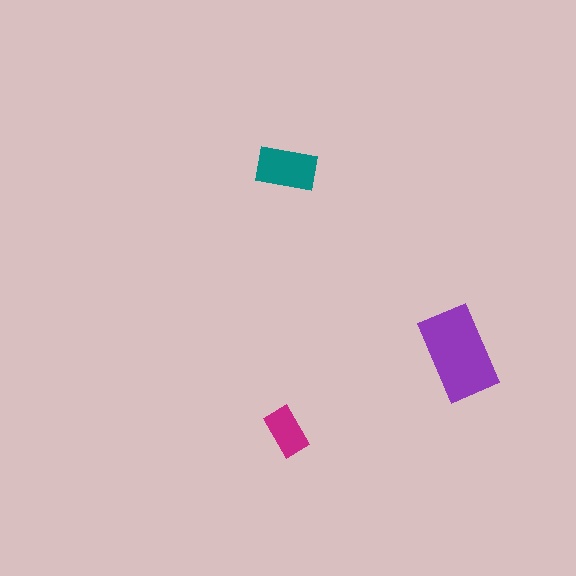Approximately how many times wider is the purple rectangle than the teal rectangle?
About 1.5 times wider.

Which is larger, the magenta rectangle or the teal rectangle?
The teal one.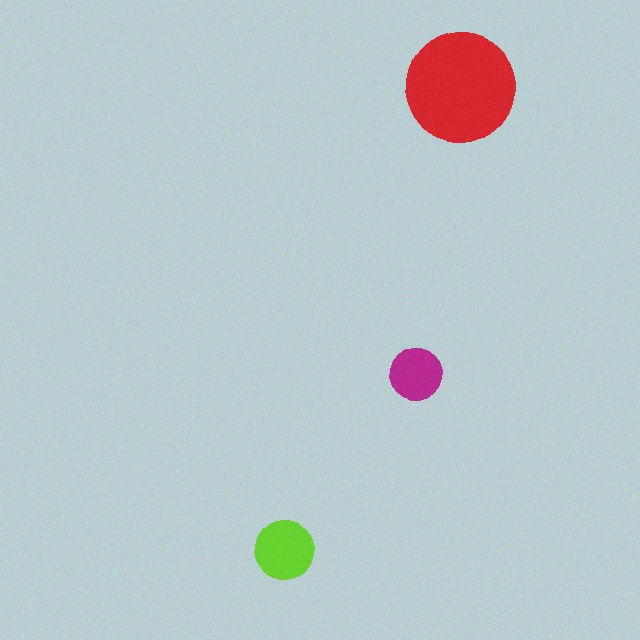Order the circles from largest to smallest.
the red one, the lime one, the magenta one.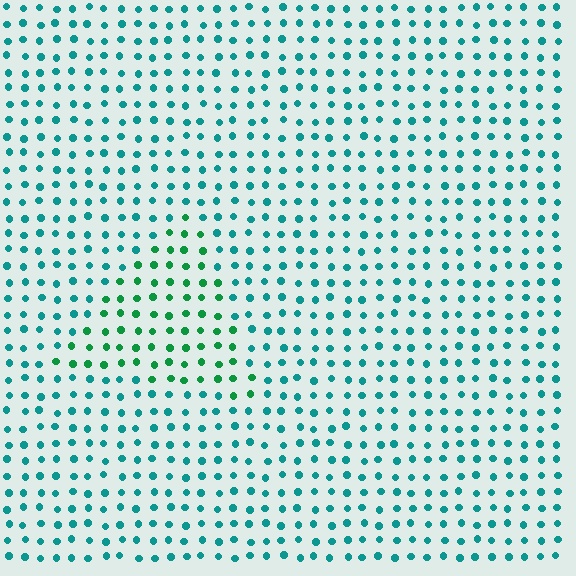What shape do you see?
I see a triangle.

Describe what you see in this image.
The image is filled with small teal elements in a uniform arrangement. A triangle-shaped region is visible where the elements are tinted to a slightly different hue, forming a subtle color boundary.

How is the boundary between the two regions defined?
The boundary is defined purely by a slight shift in hue (about 36 degrees). Spacing, size, and orientation are identical on both sides.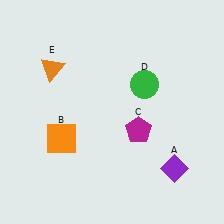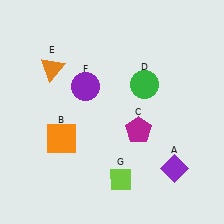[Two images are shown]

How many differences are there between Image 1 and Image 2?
There are 2 differences between the two images.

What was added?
A purple circle (F), a lime diamond (G) were added in Image 2.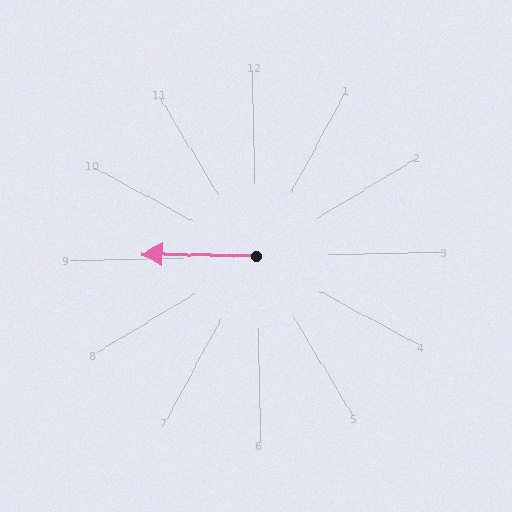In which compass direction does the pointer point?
West.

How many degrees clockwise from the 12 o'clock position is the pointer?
Approximately 272 degrees.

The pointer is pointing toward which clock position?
Roughly 9 o'clock.